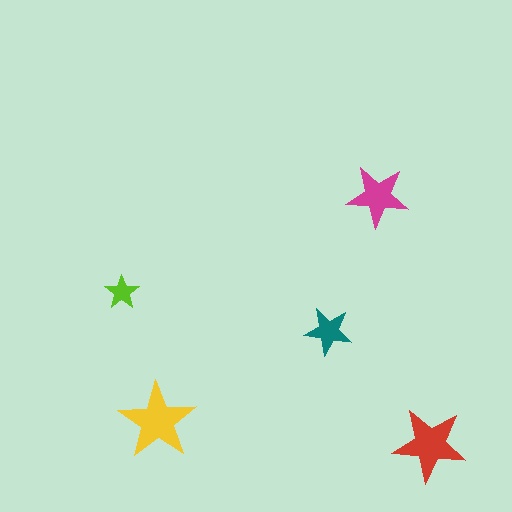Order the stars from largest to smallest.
the yellow one, the red one, the magenta one, the teal one, the lime one.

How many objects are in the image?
There are 5 objects in the image.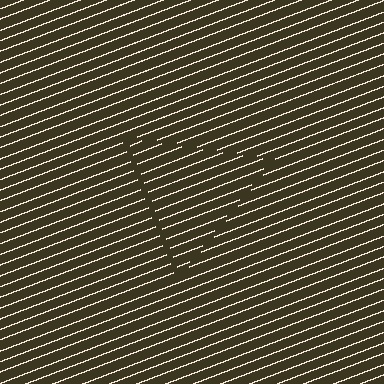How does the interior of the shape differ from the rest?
The interior of the shape contains the same grating, shifted by half a period — the contour is defined by the phase discontinuity where line-ends from the inner and outer gratings abut.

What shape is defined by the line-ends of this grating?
An illusory triangle. The interior of the shape contains the same grating, shifted by half a period — the contour is defined by the phase discontinuity where line-ends from the inner and outer gratings abut.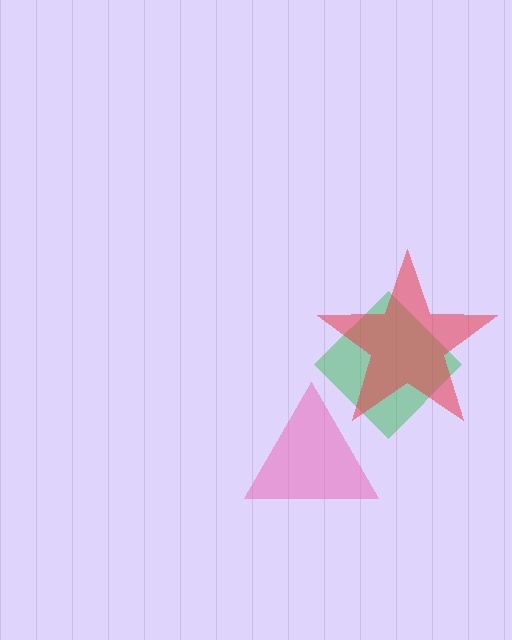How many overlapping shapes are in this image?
There are 3 overlapping shapes in the image.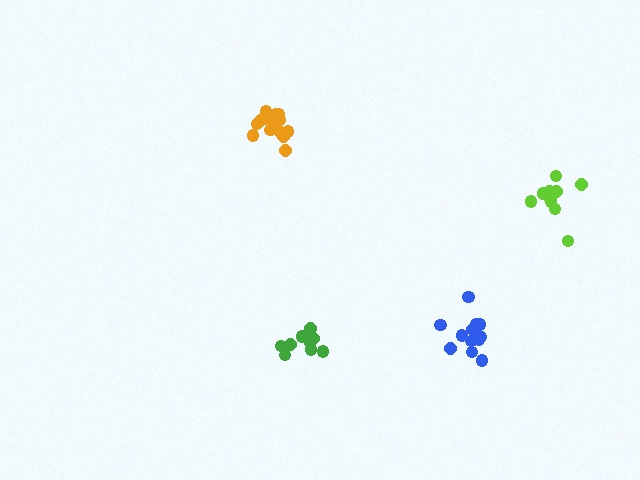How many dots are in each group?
Group 1: 10 dots, Group 2: 13 dots, Group 3: 11 dots, Group 4: 15 dots (49 total).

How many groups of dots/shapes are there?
There are 4 groups.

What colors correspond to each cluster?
The clusters are colored: green, blue, lime, orange.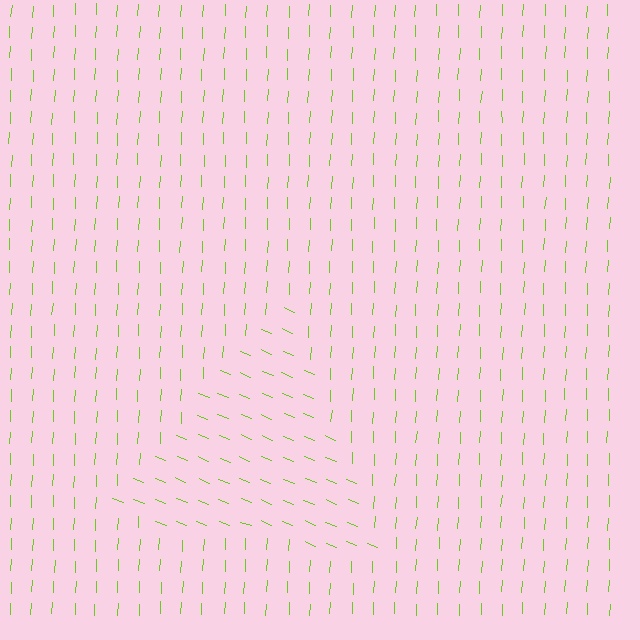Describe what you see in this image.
The image is filled with small lime line segments. A triangle region in the image has lines oriented differently from the surrounding lines, creating a visible texture boundary.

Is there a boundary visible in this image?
Yes, there is a texture boundary formed by a change in line orientation.